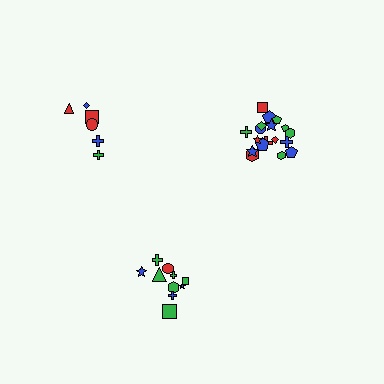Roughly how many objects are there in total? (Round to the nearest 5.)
Roughly 35 objects in total.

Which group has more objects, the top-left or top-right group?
The top-right group.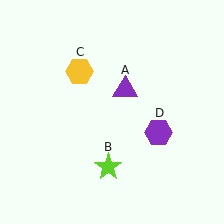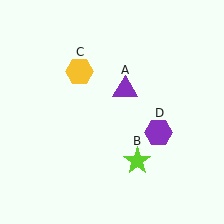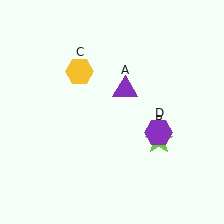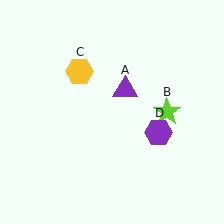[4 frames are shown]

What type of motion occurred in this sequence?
The lime star (object B) rotated counterclockwise around the center of the scene.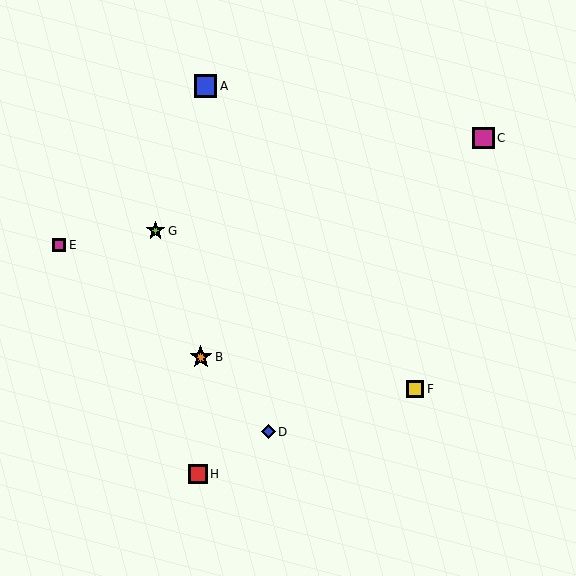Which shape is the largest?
The blue square (labeled A) is the largest.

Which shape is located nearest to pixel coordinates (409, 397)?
The yellow square (labeled F) at (415, 389) is nearest to that location.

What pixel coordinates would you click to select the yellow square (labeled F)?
Click at (415, 389) to select the yellow square F.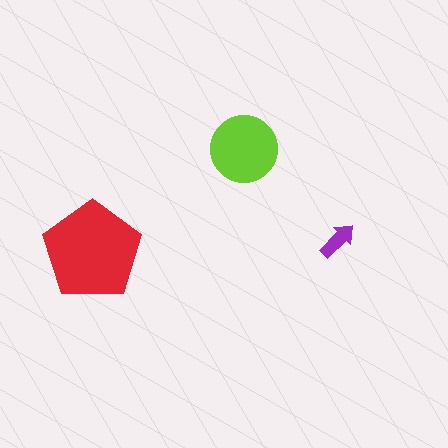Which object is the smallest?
The purple arrow.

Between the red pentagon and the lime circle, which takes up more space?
The red pentagon.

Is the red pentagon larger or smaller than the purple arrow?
Larger.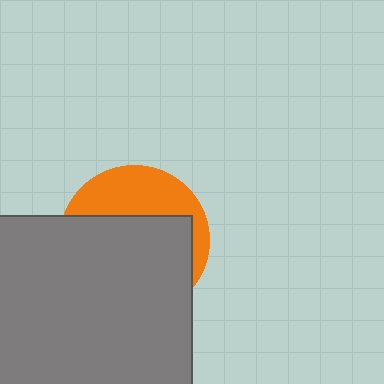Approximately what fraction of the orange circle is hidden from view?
Roughly 66% of the orange circle is hidden behind the gray rectangle.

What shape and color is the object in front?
The object in front is a gray rectangle.